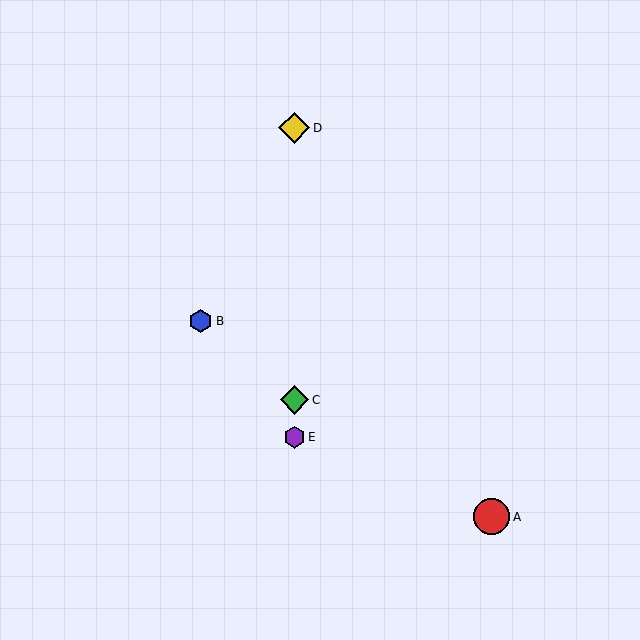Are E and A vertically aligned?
No, E is at x≈294 and A is at x≈492.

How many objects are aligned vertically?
3 objects (C, D, E) are aligned vertically.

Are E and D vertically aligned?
Yes, both are at x≈294.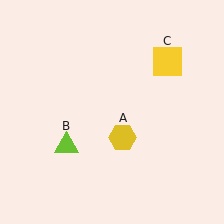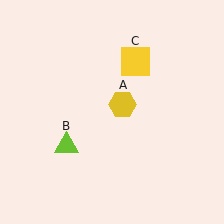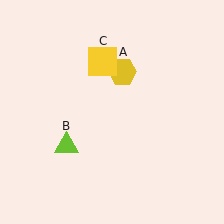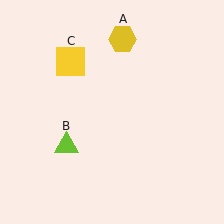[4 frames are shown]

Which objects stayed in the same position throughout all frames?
Lime triangle (object B) remained stationary.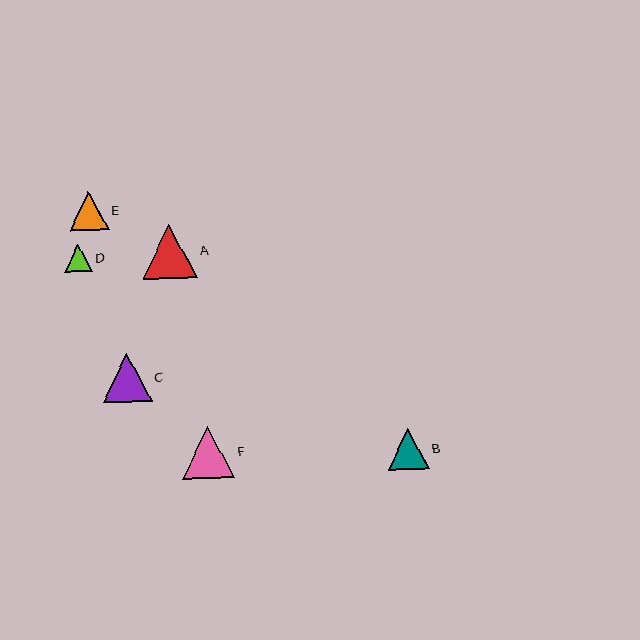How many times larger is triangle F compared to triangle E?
Triangle F is approximately 1.4 times the size of triangle E.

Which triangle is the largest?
Triangle A is the largest with a size of approximately 54 pixels.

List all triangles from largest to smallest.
From largest to smallest: A, F, C, B, E, D.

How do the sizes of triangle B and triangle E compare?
Triangle B and triangle E are approximately the same size.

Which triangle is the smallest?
Triangle D is the smallest with a size of approximately 28 pixels.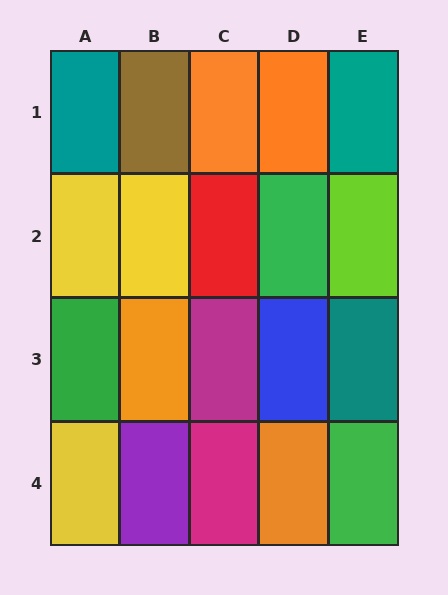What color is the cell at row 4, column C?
Magenta.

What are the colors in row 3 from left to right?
Green, orange, magenta, blue, teal.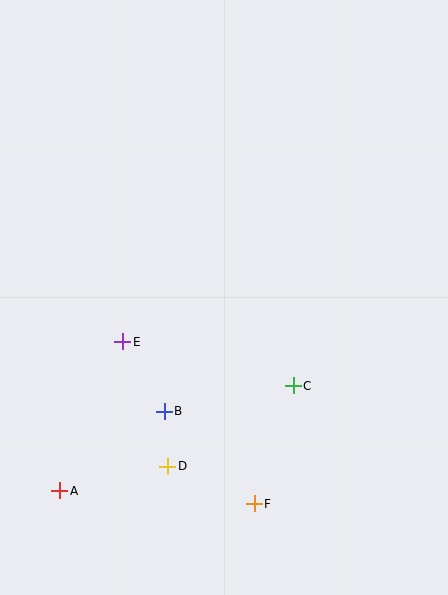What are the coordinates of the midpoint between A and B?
The midpoint between A and B is at (112, 451).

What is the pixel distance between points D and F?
The distance between D and F is 94 pixels.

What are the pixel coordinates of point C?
Point C is at (293, 386).